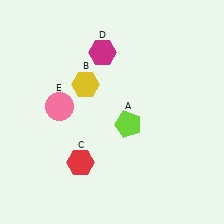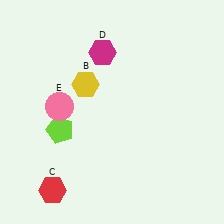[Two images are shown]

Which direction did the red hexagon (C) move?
The red hexagon (C) moved left.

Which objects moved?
The objects that moved are: the lime pentagon (A), the red hexagon (C).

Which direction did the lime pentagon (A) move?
The lime pentagon (A) moved left.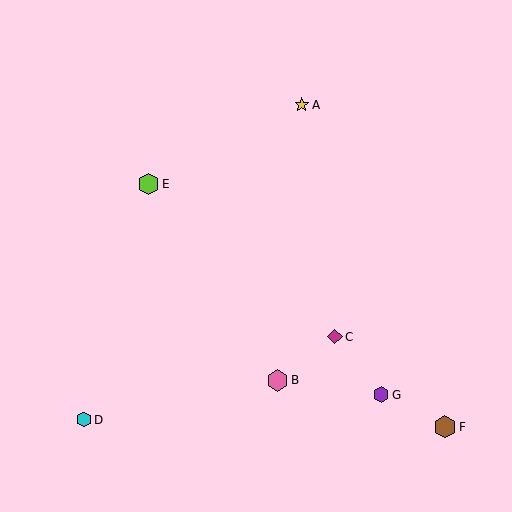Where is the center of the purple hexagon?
The center of the purple hexagon is at (381, 395).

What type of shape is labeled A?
Shape A is a yellow star.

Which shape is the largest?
The brown hexagon (labeled F) is the largest.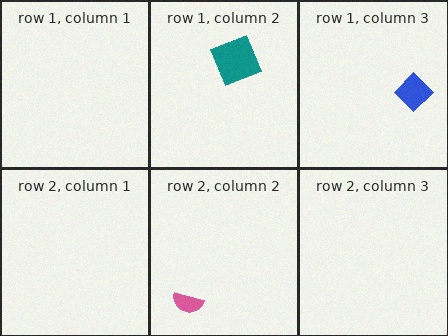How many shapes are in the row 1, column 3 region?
1.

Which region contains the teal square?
The row 1, column 2 region.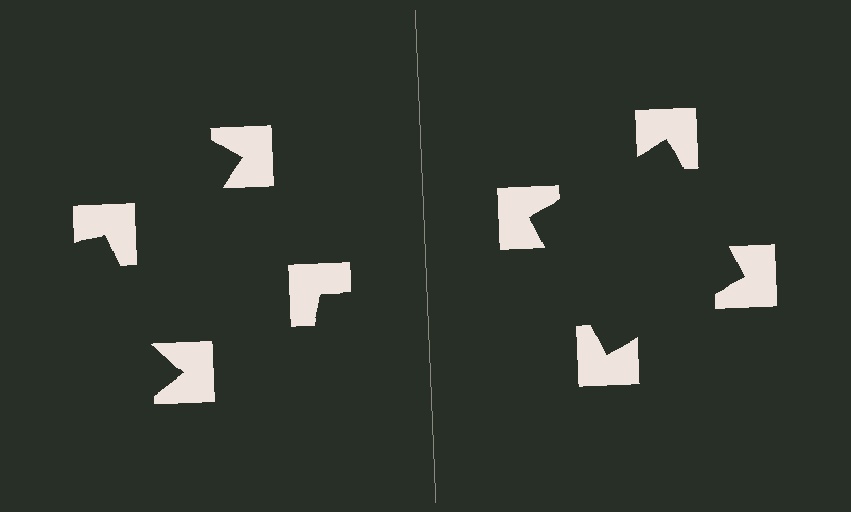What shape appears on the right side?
An illusory square.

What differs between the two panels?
The notched squares are positioned identically on both sides; only the wedge orientations differ. On the right they align to a square; on the left they are misaligned.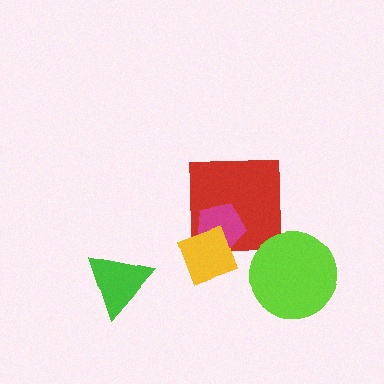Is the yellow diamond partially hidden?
No, no other shape covers it.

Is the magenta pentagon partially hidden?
Yes, it is partially covered by another shape.